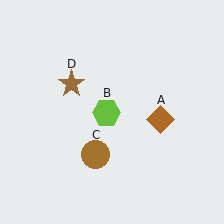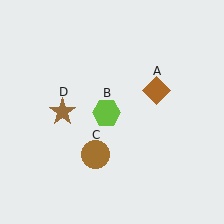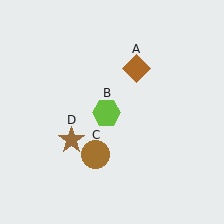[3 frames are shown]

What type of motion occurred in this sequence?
The brown diamond (object A), brown star (object D) rotated counterclockwise around the center of the scene.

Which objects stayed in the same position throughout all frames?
Lime hexagon (object B) and brown circle (object C) remained stationary.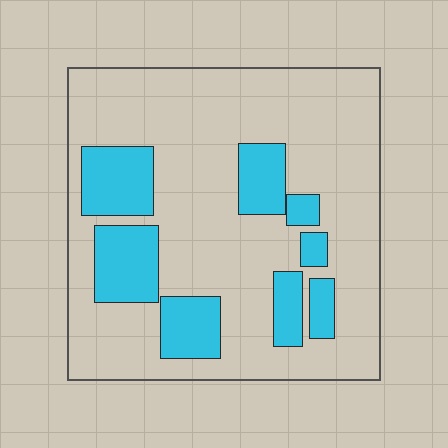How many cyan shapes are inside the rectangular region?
8.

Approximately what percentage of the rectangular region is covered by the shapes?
Approximately 25%.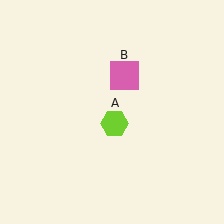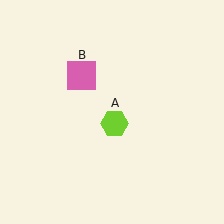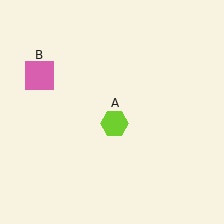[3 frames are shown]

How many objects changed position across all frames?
1 object changed position: pink square (object B).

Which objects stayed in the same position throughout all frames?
Lime hexagon (object A) remained stationary.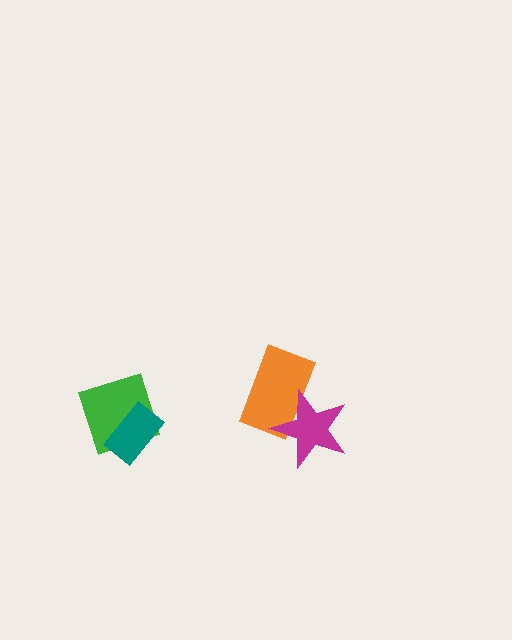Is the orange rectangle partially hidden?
Yes, it is partially covered by another shape.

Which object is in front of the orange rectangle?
The magenta star is in front of the orange rectangle.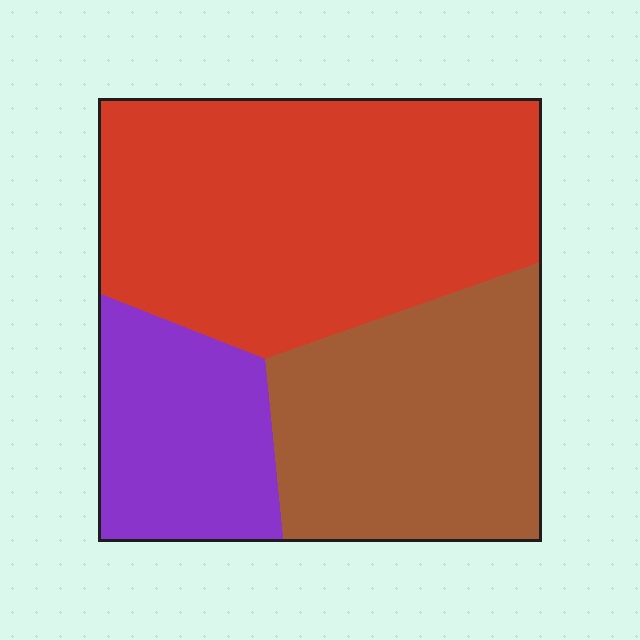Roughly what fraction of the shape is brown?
Brown covers about 30% of the shape.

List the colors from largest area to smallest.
From largest to smallest: red, brown, purple.